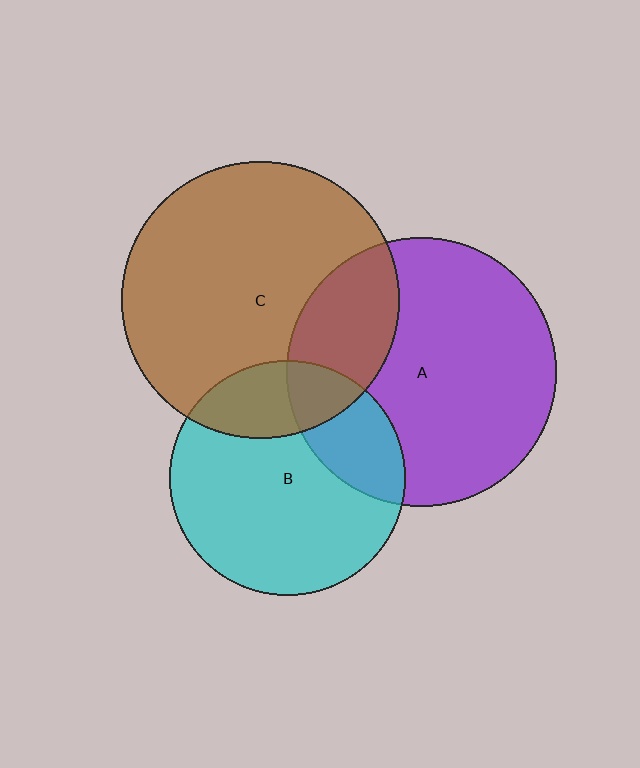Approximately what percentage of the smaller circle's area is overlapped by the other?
Approximately 25%.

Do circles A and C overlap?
Yes.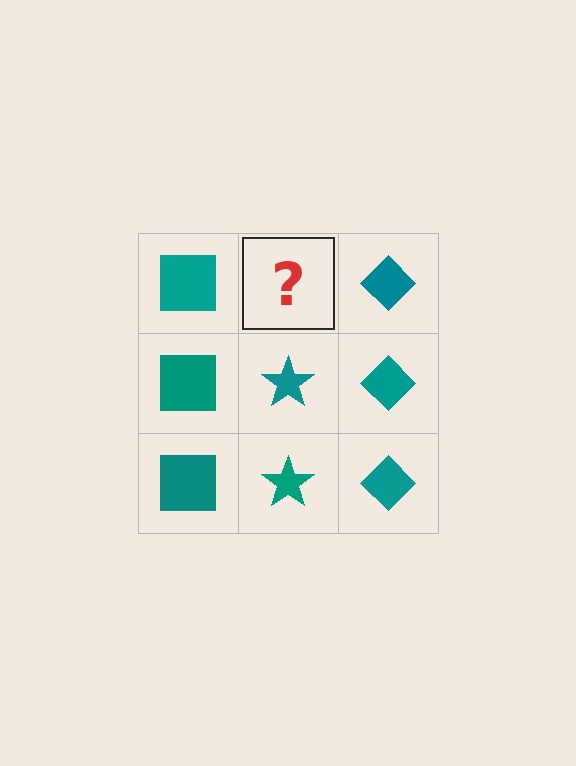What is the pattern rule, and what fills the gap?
The rule is that each column has a consistent shape. The gap should be filled with a teal star.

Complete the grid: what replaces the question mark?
The question mark should be replaced with a teal star.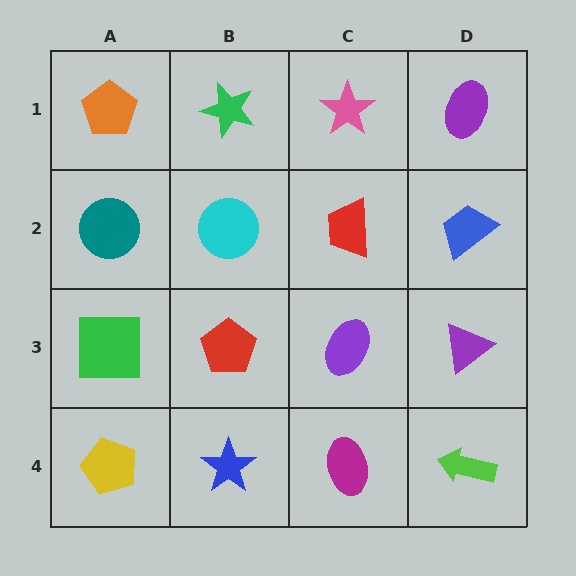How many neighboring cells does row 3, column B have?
4.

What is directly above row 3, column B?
A cyan circle.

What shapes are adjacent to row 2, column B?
A green star (row 1, column B), a red pentagon (row 3, column B), a teal circle (row 2, column A), a red trapezoid (row 2, column C).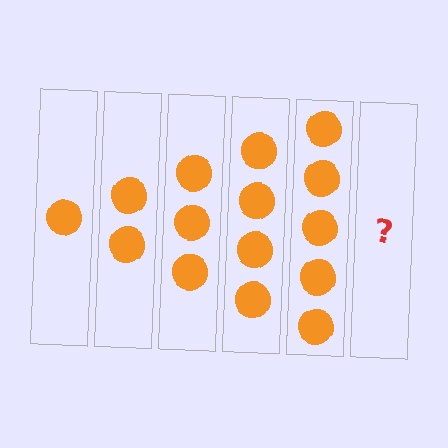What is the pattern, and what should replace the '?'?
The pattern is that each step adds one more circle. The '?' should be 6 circles.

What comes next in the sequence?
The next element should be 6 circles.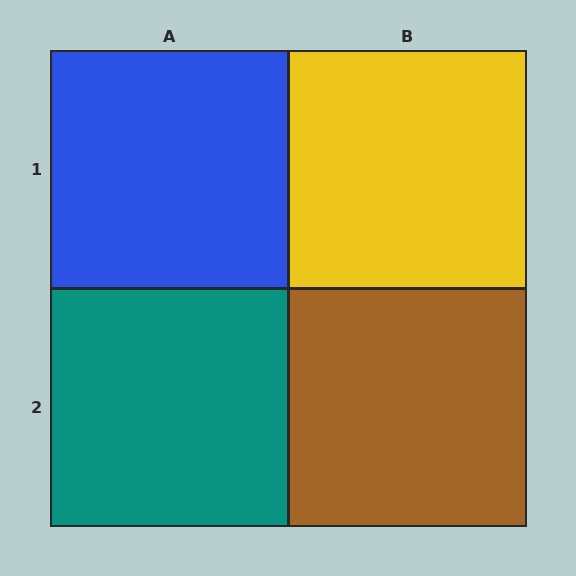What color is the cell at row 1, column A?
Blue.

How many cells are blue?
1 cell is blue.